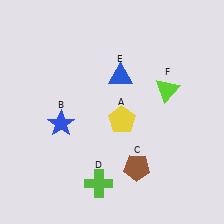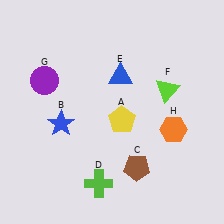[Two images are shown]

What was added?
A purple circle (G), an orange hexagon (H) were added in Image 2.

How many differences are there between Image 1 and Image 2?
There are 2 differences between the two images.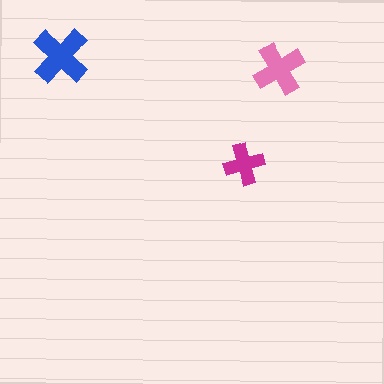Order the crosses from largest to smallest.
the blue one, the pink one, the magenta one.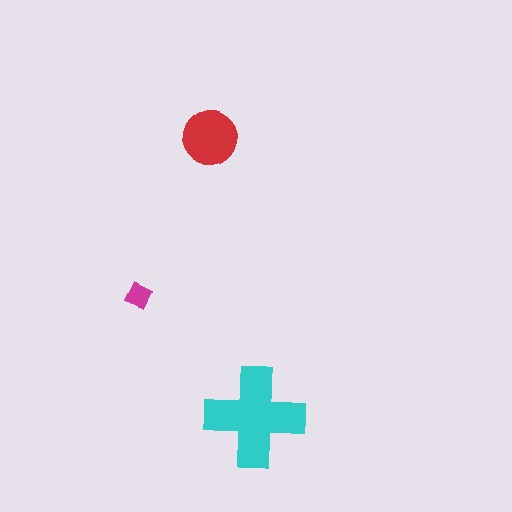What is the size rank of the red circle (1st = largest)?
2nd.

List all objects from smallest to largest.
The magenta diamond, the red circle, the cyan cross.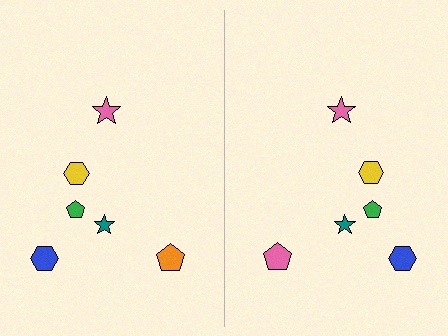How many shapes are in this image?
There are 12 shapes in this image.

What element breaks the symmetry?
The pink pentagon on the right side breaks the symmetry — its mirror counterpart is orange.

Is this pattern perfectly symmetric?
No, the pattern is not perfectly symmetric. The pink pentagon on the right side breaks the symmetry — its mirror counterpart is orange.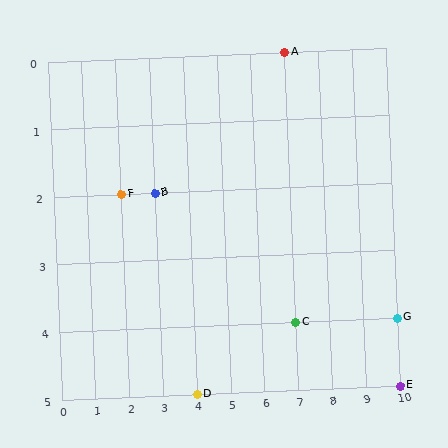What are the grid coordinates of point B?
Point B is at grid coordinates (3, 2).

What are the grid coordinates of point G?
Point G is at grid coordinates (10, 4).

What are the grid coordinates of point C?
Point C is at grid coordinates (7, 4).